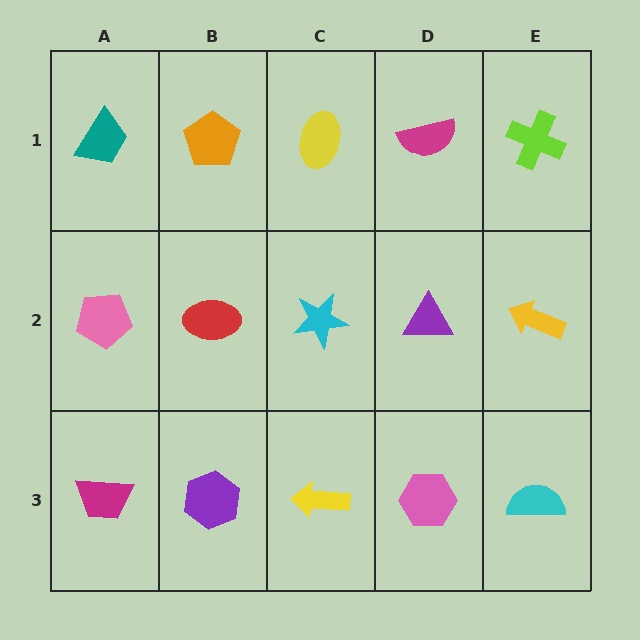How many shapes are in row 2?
5 shapes.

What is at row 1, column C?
A yellow ellipse.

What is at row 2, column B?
A red ellipse.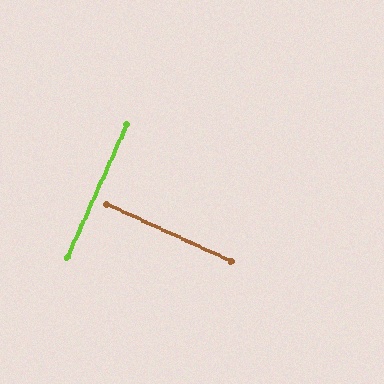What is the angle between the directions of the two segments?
Approximately 90 degrees.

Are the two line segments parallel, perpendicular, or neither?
Perpendicular — they meet at approximately 90°.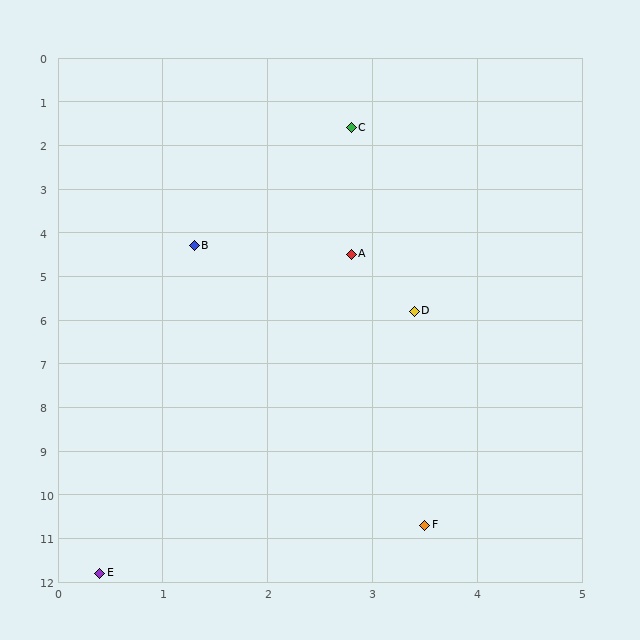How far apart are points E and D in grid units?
Points E and D are about 6.7 grid units apart.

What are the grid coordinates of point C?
Point C is at approximately (2.8, 1.6).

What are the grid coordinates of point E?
Point E is at approximately (0.4, 11.8).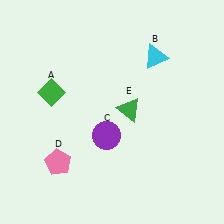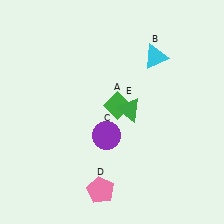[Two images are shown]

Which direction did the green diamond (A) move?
The green diamond (A) moved right.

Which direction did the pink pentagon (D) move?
The pink pentagon (D) moved right.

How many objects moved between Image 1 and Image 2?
2 objects moved between the two images.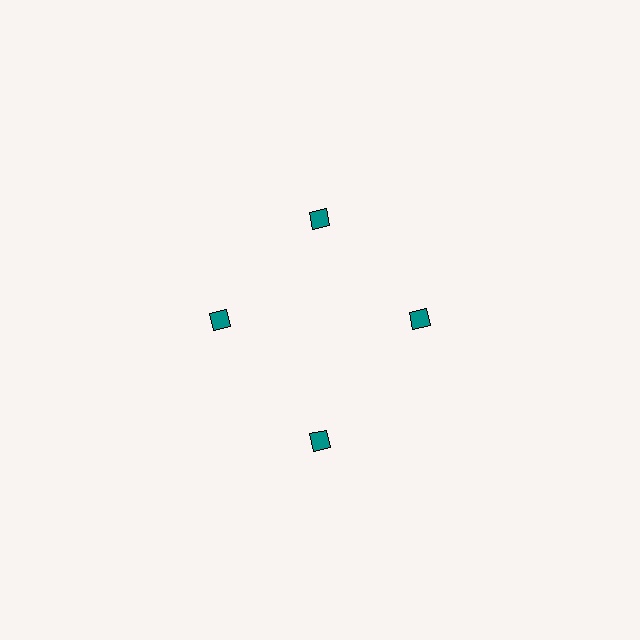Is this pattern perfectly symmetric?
No. The 4 teal diamonds are arranged in a ring, but one element near the 6 o'clock position is pushed outward from the center, breaking the 4-fold rotational symmetry.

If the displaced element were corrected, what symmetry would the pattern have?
It would have 4-fold rotational symmetry — the pattern would map onto itself every 90 degrees.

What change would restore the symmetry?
The symmetry would be restored by moving it inward, back onto the ring so that all 4 diamonds sit at equal angles and equal distance from the center.